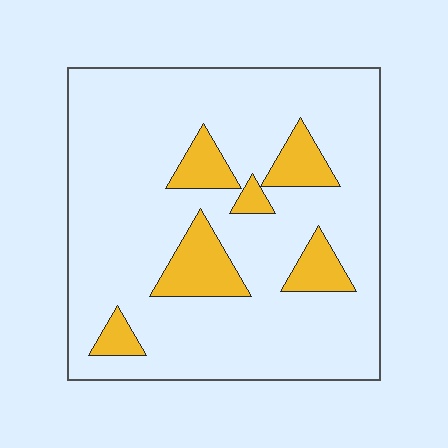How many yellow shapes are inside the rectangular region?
6.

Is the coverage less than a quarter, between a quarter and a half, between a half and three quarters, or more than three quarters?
Less than a quarter.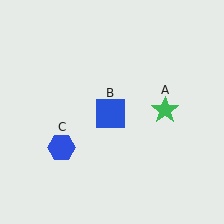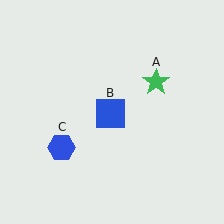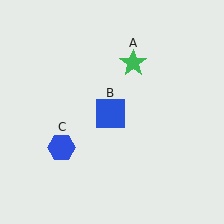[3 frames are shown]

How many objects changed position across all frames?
1 object changed position: green star (object A).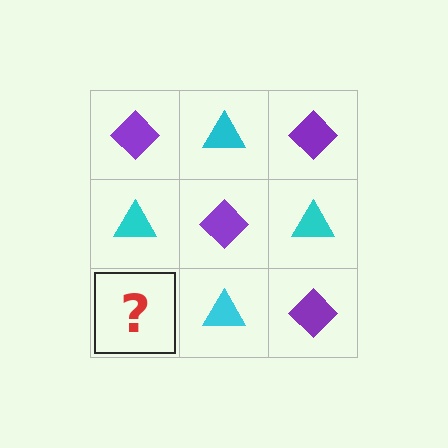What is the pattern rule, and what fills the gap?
The rule is that it alternates purple diamond and cyan triangle in a checkerboard pattern. The gap should be filled with a purple diamond.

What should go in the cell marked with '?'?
The missing cell should contain a purple diamond.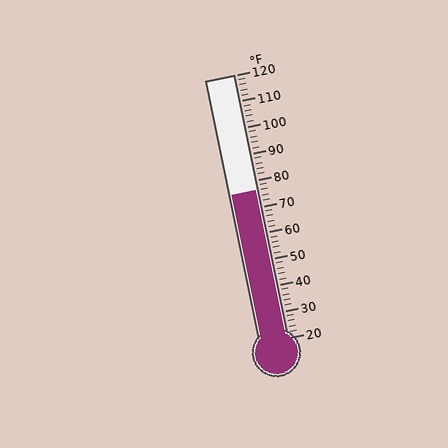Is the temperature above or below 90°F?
The temperature is below 90°F.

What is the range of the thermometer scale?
The thermometer scale ranges from 20°F to 120°F.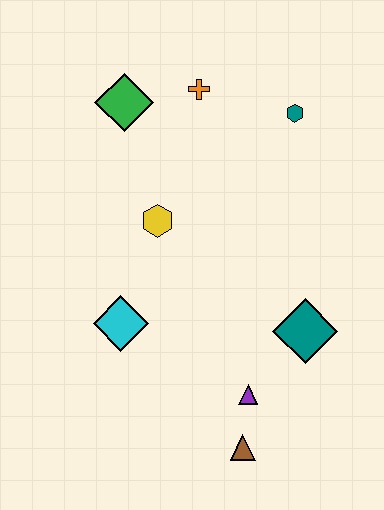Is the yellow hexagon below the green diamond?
Yes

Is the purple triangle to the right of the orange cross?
Yes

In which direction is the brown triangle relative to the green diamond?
The brown triangle is below the green diamond.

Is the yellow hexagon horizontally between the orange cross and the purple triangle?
No